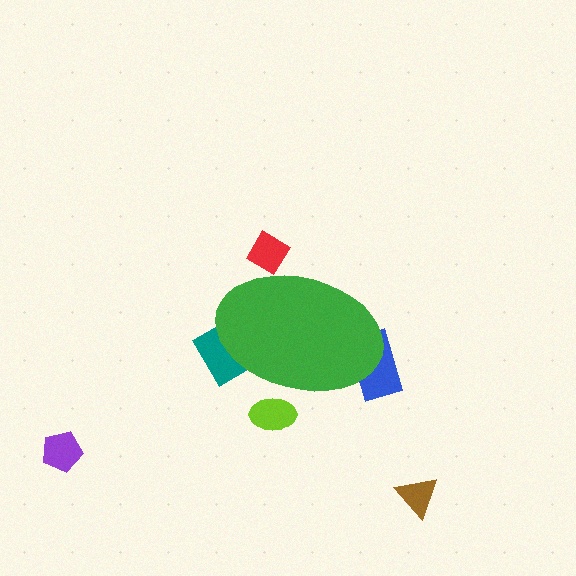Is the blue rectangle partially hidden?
Yes, the blue rectangle is partially hidden behind the green ellipse.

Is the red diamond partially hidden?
Yes, the red diamond is partially hidden behind the green ellipse.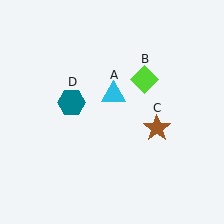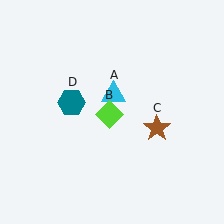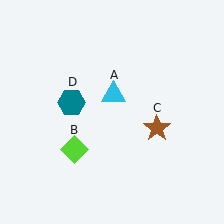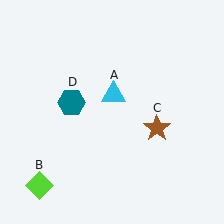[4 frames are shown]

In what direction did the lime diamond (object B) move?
The lime diamond (object B) moved down and to the left.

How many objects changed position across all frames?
1 object changed position: lime diamond (object B).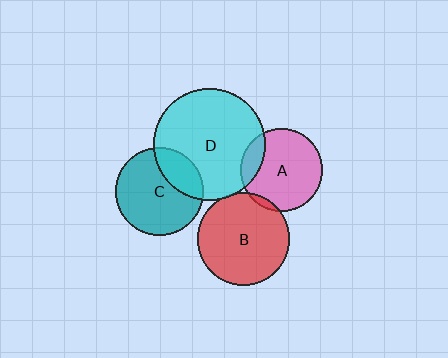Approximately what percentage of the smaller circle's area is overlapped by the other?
Approximately 5%.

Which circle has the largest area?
Circle D (cyan).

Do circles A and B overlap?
Yes.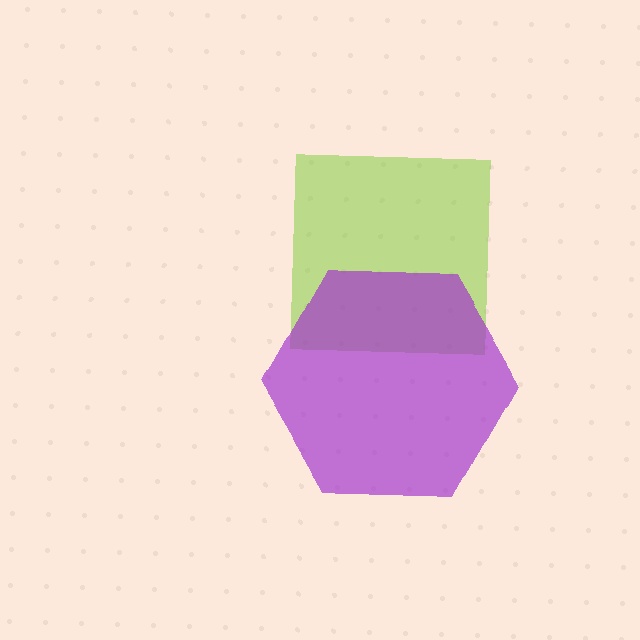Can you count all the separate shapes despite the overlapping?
Yes, there are 2 separate shapes.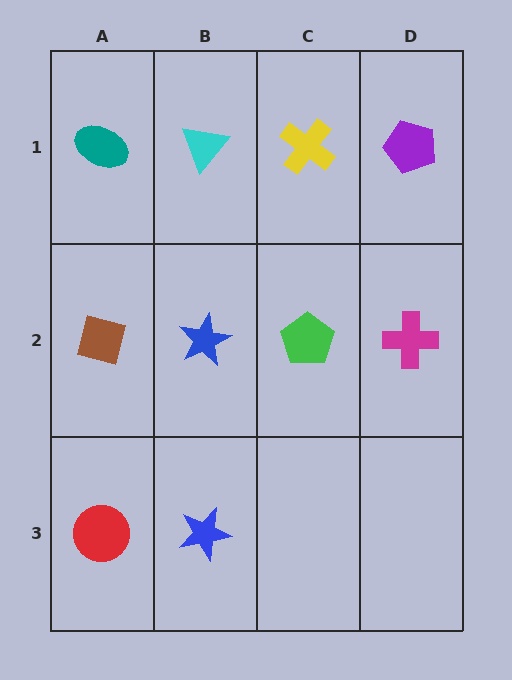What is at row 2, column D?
A magenta cross.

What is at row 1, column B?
A cyan triangle.